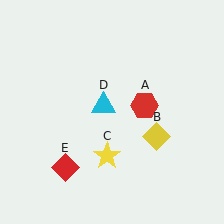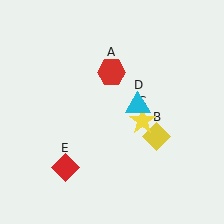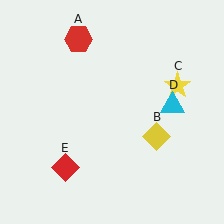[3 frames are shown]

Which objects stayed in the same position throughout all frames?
Yellow diamond (object B) and red diamond (object E) remained stationary.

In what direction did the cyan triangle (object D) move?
The cyan triangle (object D) moved right.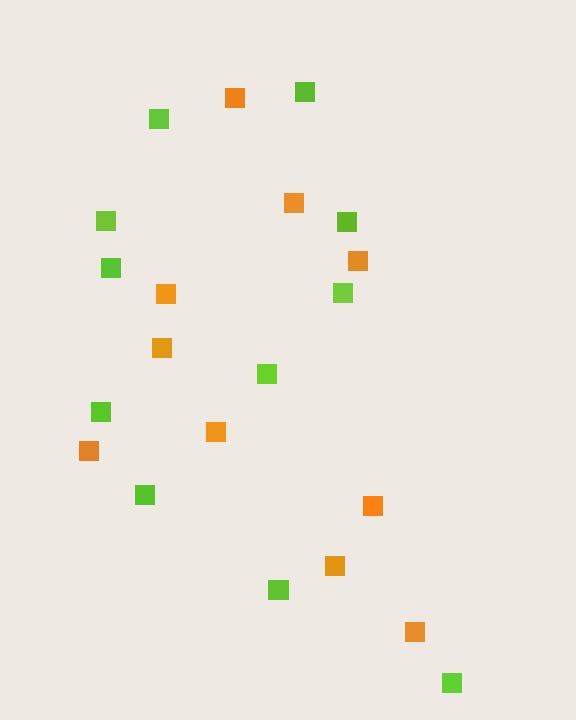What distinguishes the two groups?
There are 2 groups: one group of orange squares (10) and one group of lime squares (11).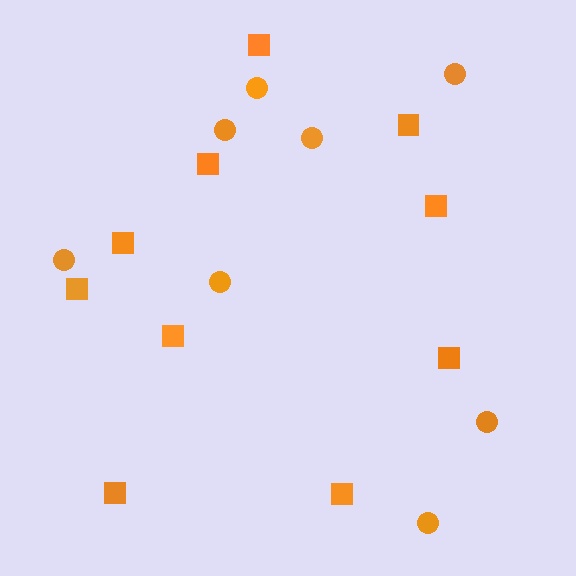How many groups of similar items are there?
There are 2 groups: one group of circles (8) and one group of squares (10).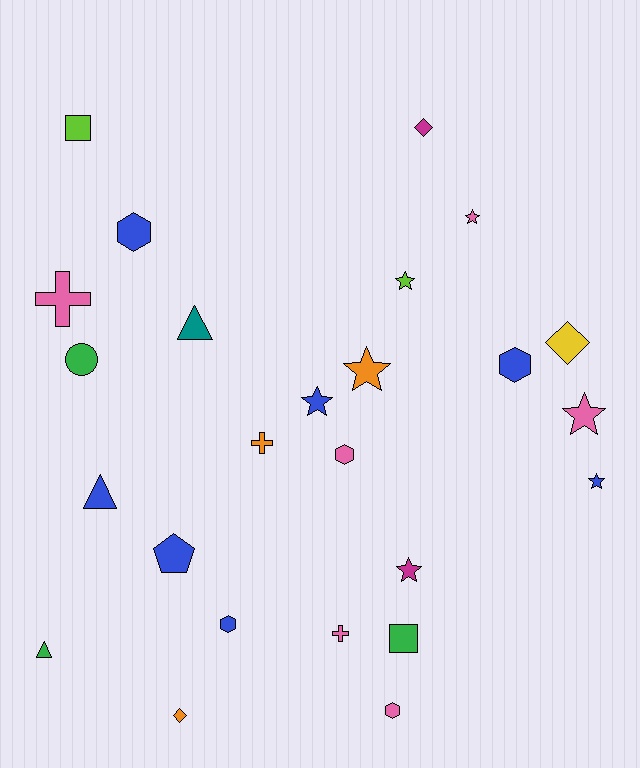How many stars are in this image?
There are 7 stars.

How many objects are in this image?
There are 25 objects.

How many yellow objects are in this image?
There is 1 yellow object.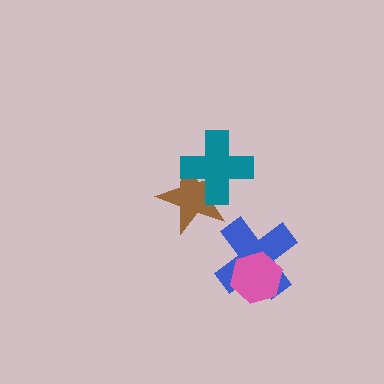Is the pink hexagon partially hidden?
No, no other shape covers it.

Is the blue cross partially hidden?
Yes, it is partially covered by another shape.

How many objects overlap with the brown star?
1 object overlaps with the brown star.